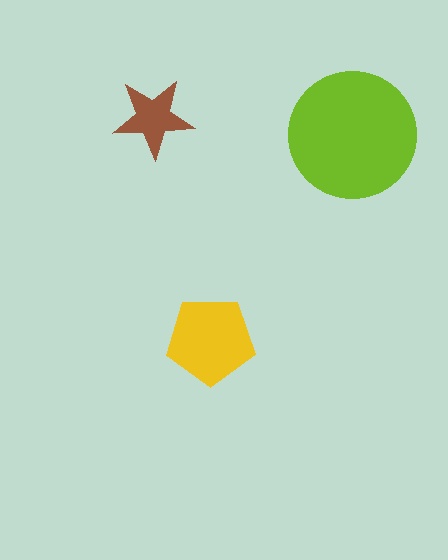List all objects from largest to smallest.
The lime circle, the yellow pentagon, the brown star.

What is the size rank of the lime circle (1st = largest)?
1st.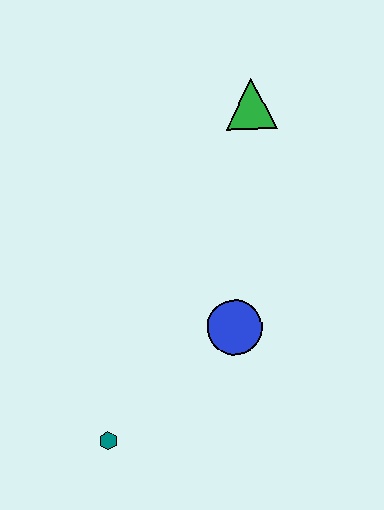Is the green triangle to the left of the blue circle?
No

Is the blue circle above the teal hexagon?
Yes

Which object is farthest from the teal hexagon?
The green triangle is farthest from the teal hexagon.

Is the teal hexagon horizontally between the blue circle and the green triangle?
No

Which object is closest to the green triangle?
The blue circle is closest to the green triangle.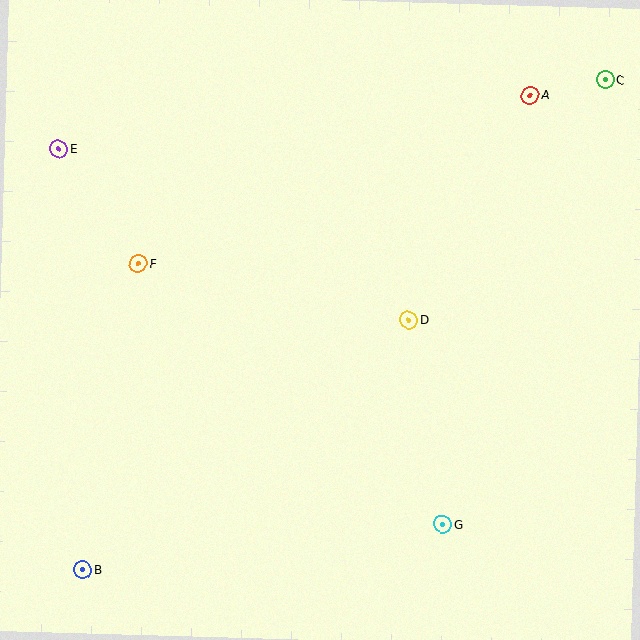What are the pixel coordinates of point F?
Point F is at (138, 264).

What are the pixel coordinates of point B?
Point B is at (82, 570).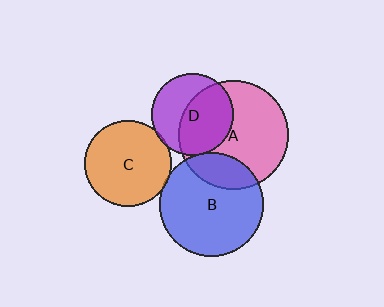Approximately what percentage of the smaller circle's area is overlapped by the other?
Approximately 5%.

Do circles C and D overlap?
Yes.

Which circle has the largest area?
Circle A (pink).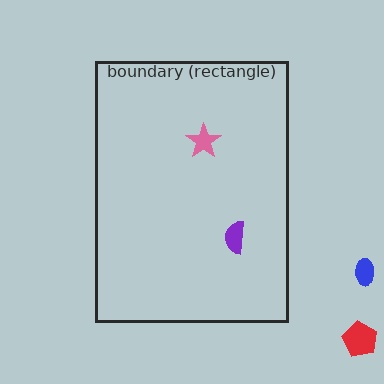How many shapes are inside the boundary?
2 inside, 2 outside.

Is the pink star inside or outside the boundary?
Inside.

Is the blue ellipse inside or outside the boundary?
Outside.